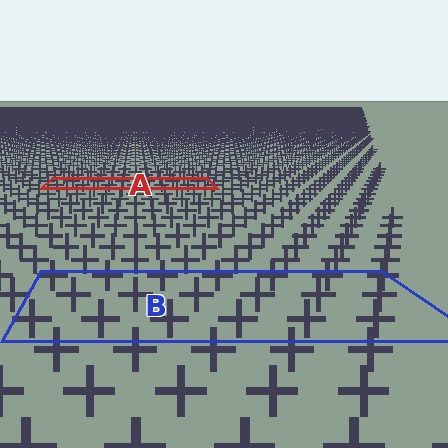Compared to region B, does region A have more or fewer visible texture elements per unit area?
Region A has more texture elements per unit area — they are packed more densely because it is farther away.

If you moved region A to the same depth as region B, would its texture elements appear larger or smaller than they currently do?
They would appear larger. At a closer depth, the same texture elements are projected at a bigger on-screen size.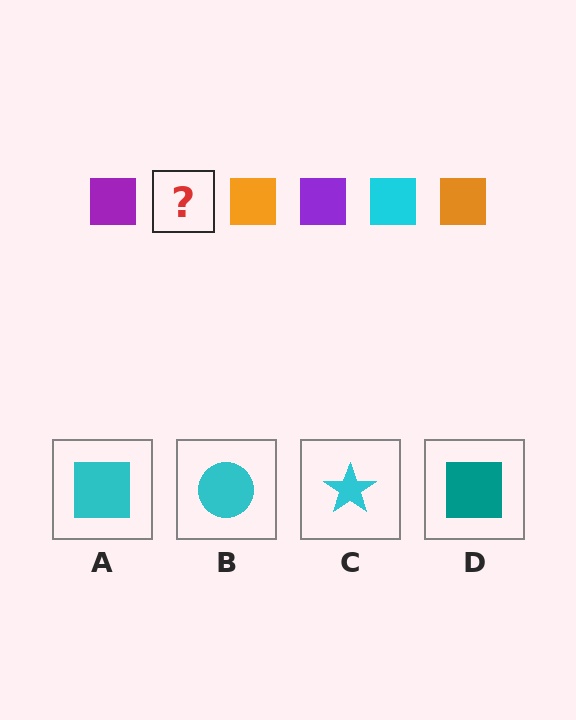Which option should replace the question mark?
Option A.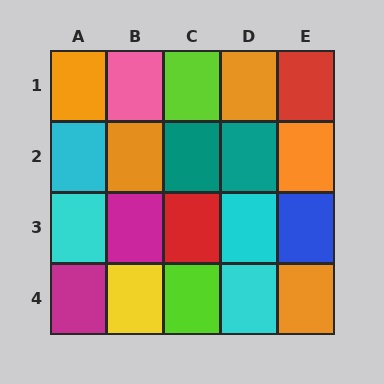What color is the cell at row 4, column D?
Cyan.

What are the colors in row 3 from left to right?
Cyan, magenta, red, cyan, blue.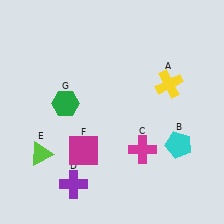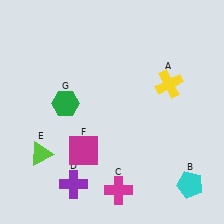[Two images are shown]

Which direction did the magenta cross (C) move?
The magenta cross (C) moved down.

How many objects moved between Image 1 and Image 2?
2 objects moved between the two images.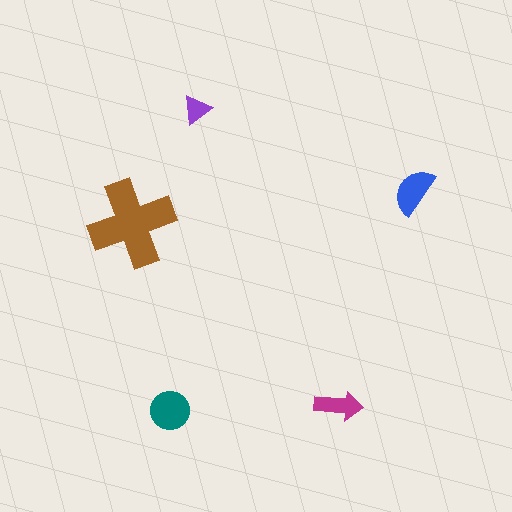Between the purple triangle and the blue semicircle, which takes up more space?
The blue semicircle.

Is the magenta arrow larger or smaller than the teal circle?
Smaller.